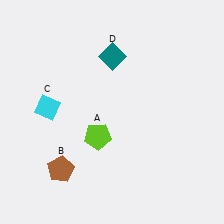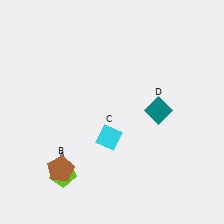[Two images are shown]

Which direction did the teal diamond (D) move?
The teal diamond (D) moved down.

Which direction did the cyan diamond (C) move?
The cyan diamond (C) moved right.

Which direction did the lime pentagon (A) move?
The lime pentagon (A) moved down.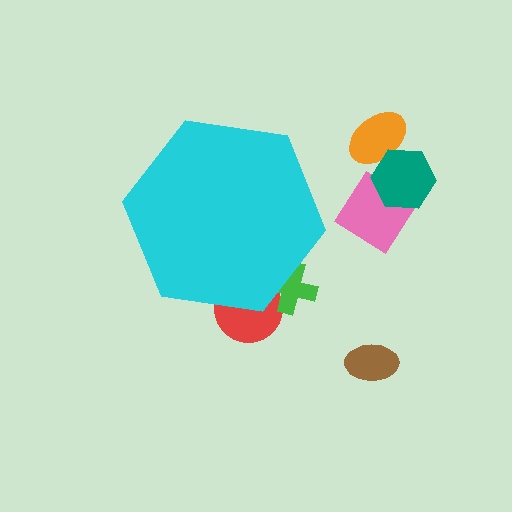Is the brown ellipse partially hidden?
No, the brown ellipse is fully visible.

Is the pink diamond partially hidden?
No, the pink diamond is fully visible.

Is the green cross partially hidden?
Yes, the green cross is partially hidden behind the cyan hexagon.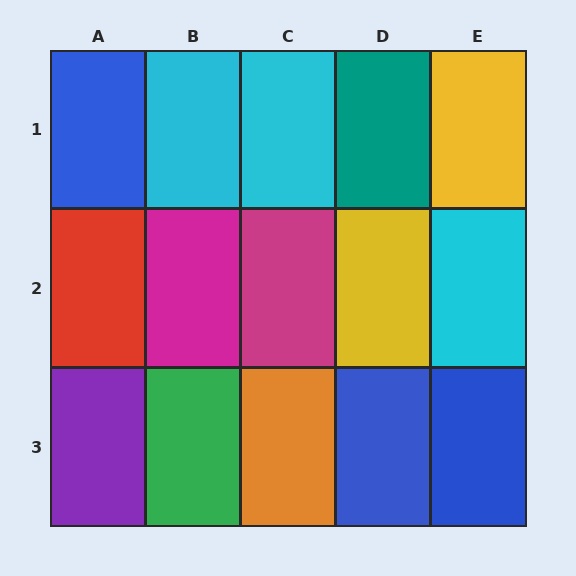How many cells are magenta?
2 cells are magenta.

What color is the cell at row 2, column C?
Magenta.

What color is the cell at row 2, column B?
Magenta.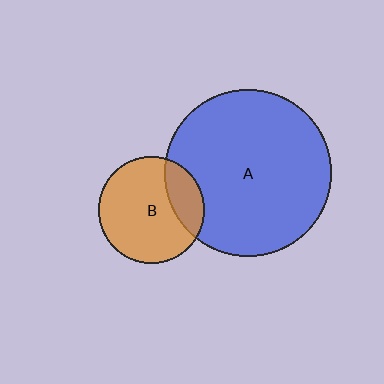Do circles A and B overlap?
Yes.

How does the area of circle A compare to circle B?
Approximately 2.5 times.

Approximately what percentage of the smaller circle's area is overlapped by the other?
Approximately 20%.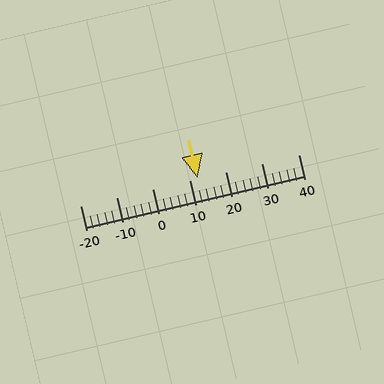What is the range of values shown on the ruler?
The ruler shows values from -20 to 40.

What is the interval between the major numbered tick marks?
The major tick marks are spaced 10 units apart.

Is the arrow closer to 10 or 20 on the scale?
The arrow is closer to 10.